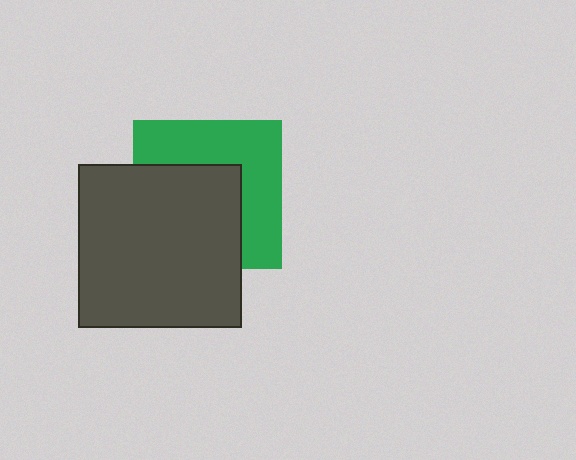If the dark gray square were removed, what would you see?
You would see the complete green square.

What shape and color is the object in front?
The object in front is a dark gray square.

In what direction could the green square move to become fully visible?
The green square could move toward the upper-right. That would shift it out from behind the dark gray square entirely.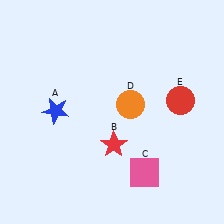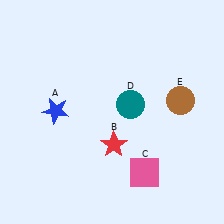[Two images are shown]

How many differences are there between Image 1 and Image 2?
There are 2 differences between the two images.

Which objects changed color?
D changed from orange to teal. E changed from red to brown.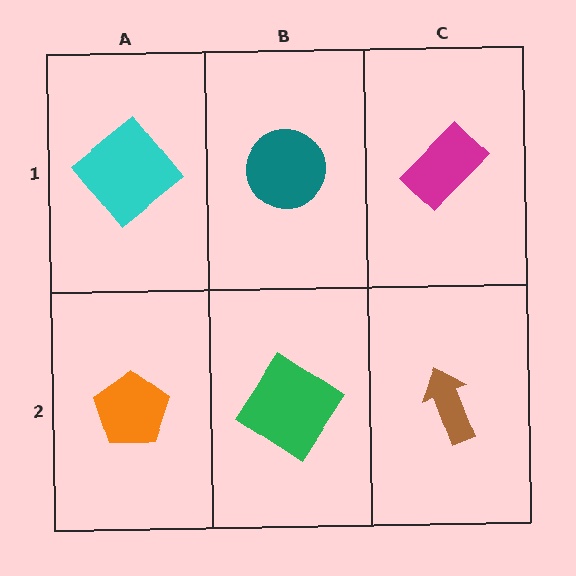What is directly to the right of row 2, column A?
A green diamond.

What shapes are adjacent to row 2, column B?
A teal circle (row 1, column B), an orange pentagon (row 2, column A), a brown arrow (row 2, column C).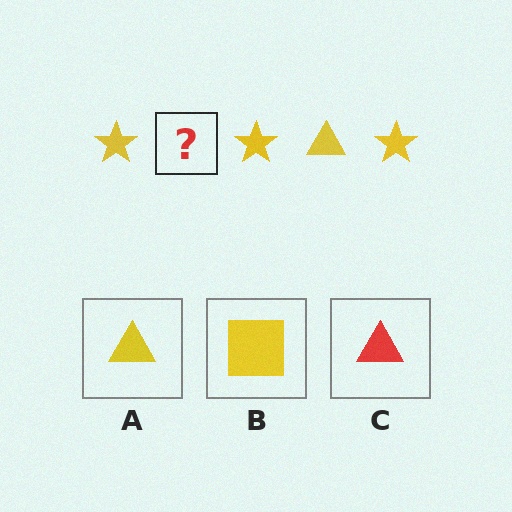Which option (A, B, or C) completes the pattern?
A.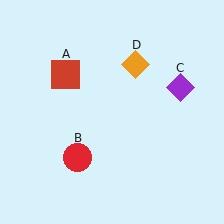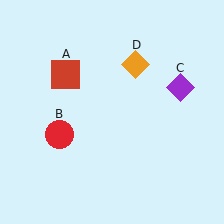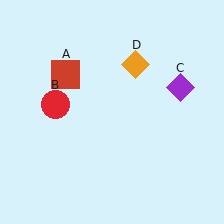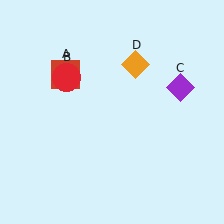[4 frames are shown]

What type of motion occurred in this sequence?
The red circle (object B) rotated clockwise around the center of the scene.